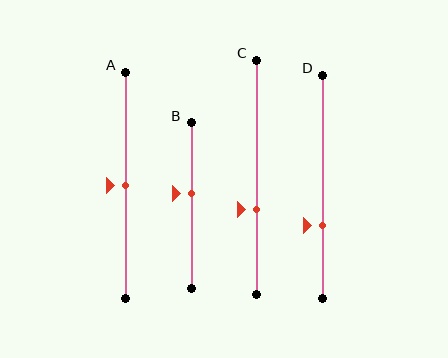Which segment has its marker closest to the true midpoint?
Segment A has its marker closest to the true midpoint.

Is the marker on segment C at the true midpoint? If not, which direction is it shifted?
No, the marker on segment C is shifted downward by about 14% of the segment length.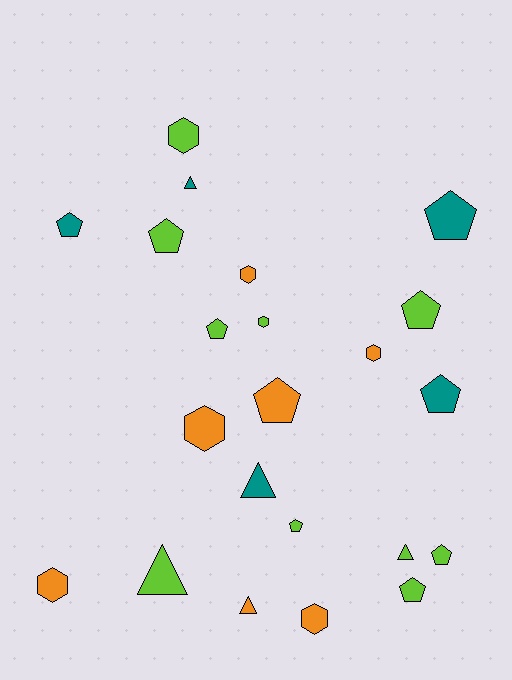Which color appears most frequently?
Lime, with 10 objects.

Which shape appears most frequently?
Pentagon, with 10 objects.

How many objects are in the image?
There are 22 objects.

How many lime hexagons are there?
There are 2 lime hexagons.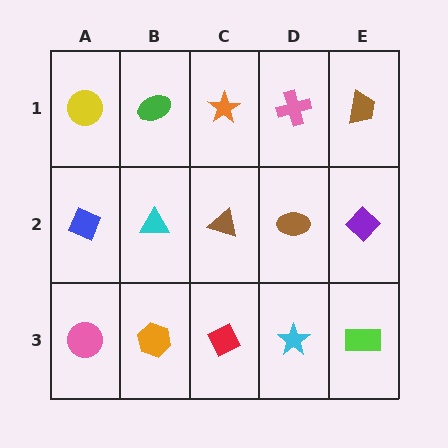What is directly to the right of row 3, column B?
A red diamond.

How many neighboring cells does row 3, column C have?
3.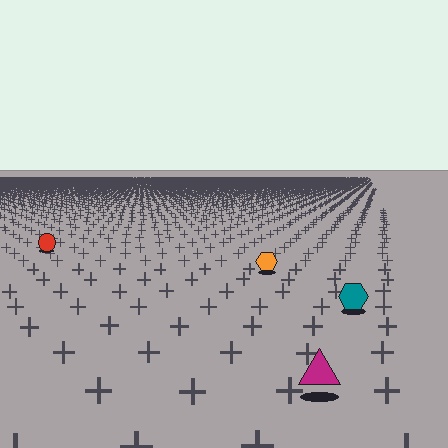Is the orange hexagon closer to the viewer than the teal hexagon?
No. The teal hexagon is closer — you can tell from the texture gradient: the ground texture is coarser near it.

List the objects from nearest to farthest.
From nearest to farthest: the magenta triangle, the teal hexagon, the orange hexagon, the red circle.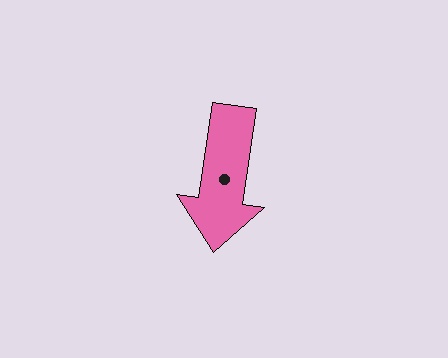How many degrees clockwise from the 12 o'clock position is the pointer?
Approximately 188 degrees.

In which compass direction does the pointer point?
South.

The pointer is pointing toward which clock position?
Roughly 6 o'clock.